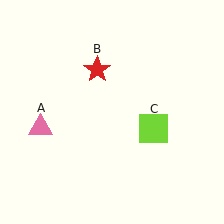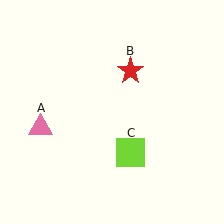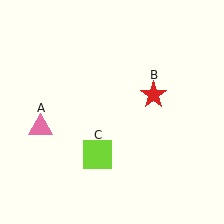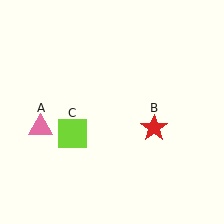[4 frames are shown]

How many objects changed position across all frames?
2 objects changed position: red star (object B), lime square (object C).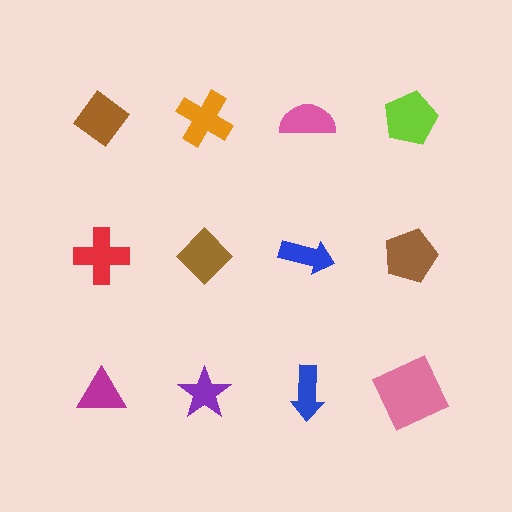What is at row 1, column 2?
An orange cross.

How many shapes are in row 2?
4 shapes.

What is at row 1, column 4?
A lime pentagon.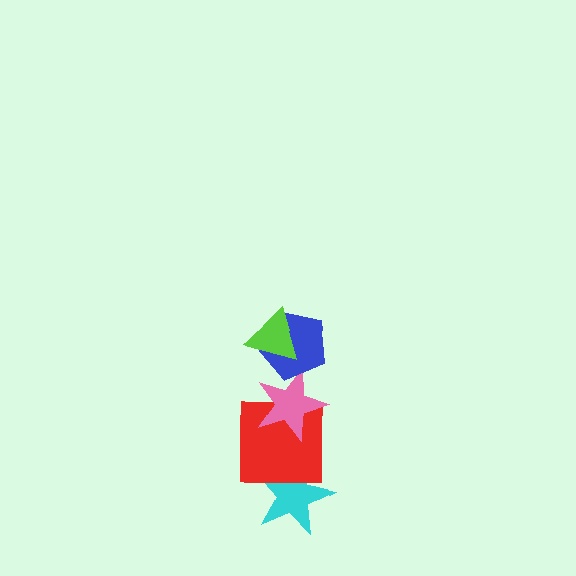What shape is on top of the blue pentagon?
The lime triangle is on top of the blue pentagon.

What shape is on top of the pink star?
The blue pentagon is on top of the pink star.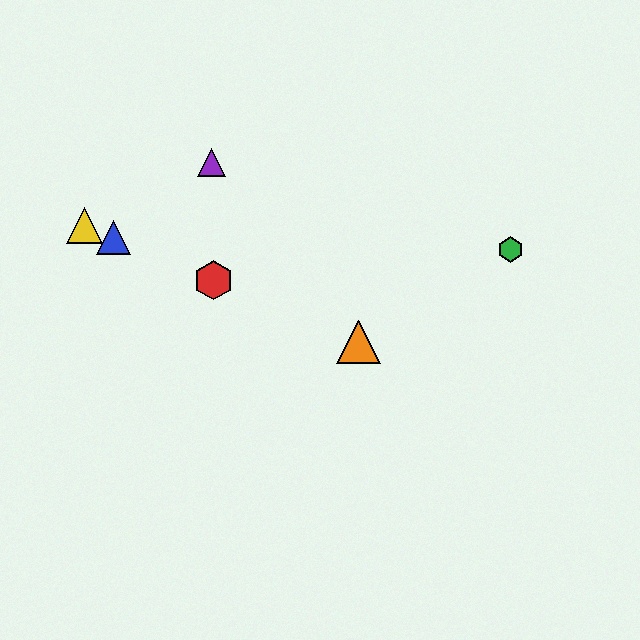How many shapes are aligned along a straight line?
4 shapes (the red hexagon, the blue triangle, the yellow triangle, the orange triangle) are aligned along a straight line.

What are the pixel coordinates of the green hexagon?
The green hexagon is at (511, 250).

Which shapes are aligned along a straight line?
The red hexagon, the blue triangle, the yellow triangle, the orange triangle are aligned along a straight line.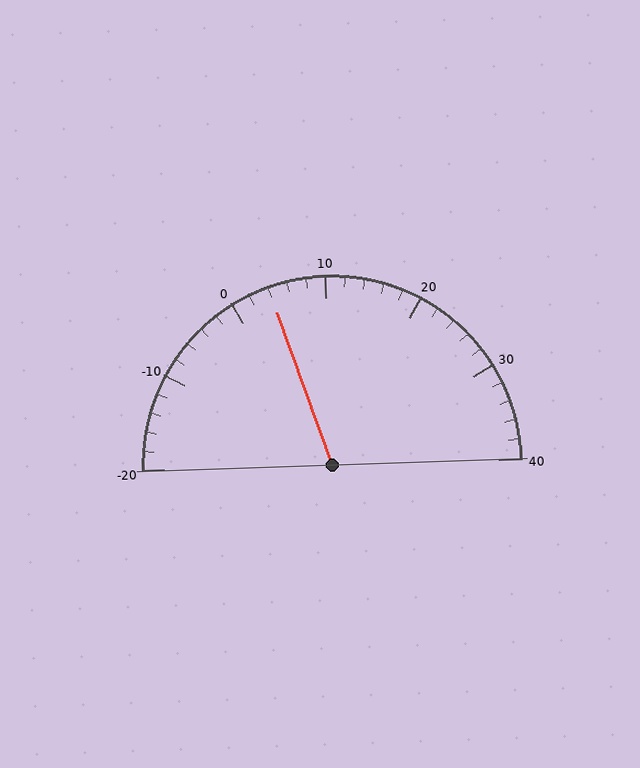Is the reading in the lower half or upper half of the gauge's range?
The reading is in the lower half of the range (-20 to 40).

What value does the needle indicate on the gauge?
The needle indicates approximately 4.